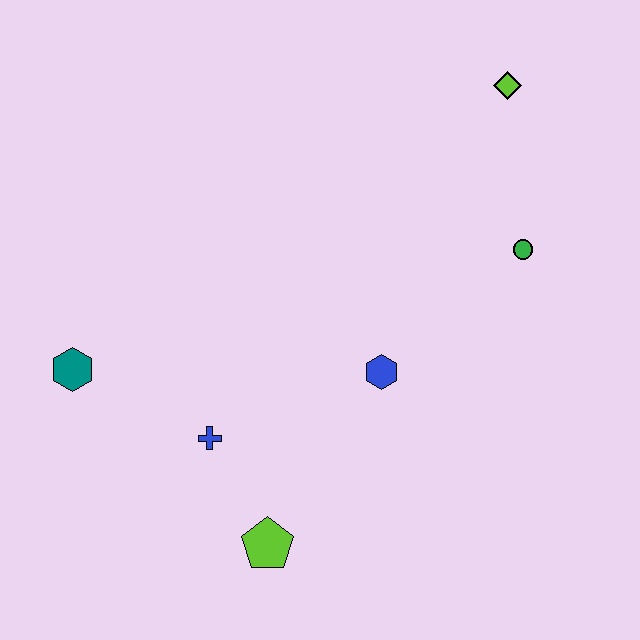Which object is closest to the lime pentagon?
The blue cross is closest to the lime pentagon.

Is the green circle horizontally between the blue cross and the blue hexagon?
No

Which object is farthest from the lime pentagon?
The lime diamond is farthest from the lime pentagon.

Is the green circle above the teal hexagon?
Yes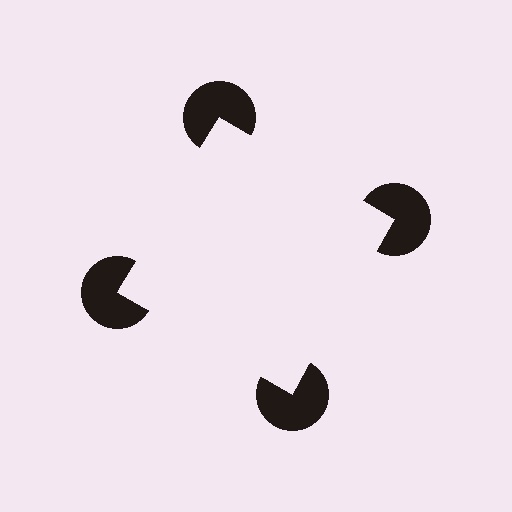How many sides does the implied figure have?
4 sides.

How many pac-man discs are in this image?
There are 4 — one at each vertex of the illusory square.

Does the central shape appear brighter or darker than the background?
It typically appears slightly brighter than the background, even though no actual brightness change is drawn.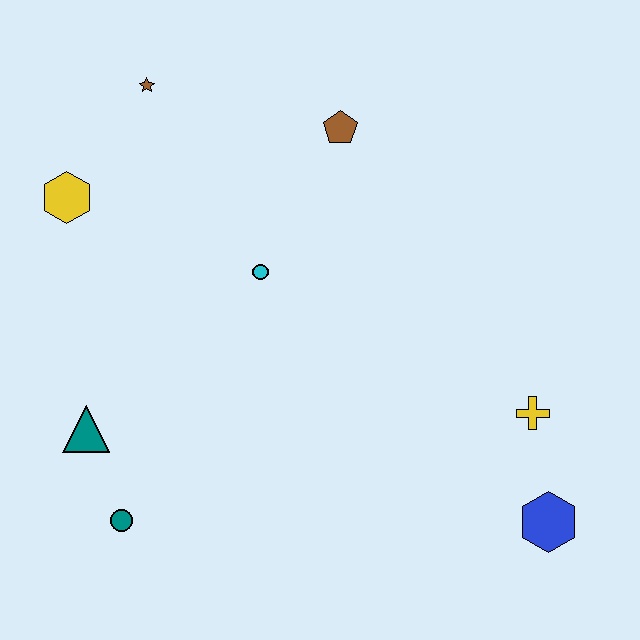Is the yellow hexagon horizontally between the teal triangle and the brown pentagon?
No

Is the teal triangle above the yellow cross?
No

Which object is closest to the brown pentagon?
The cyan circle is closest to the brown pentagon.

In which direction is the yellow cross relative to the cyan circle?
The yellow cross is to the right of the cyan circle.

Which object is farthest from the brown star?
The blue hexagon is farthest from the brown star.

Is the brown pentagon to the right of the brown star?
Yes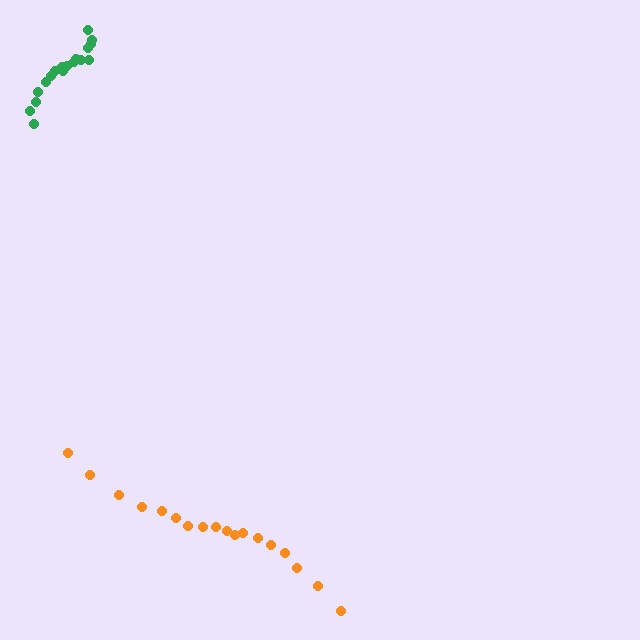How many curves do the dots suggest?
There are 2 distinct paths.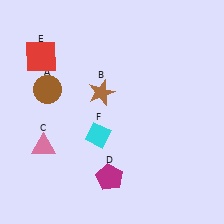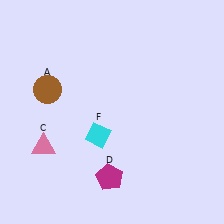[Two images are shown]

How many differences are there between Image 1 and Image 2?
There are 2 differences between the two images.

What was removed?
The red square (E), the brown star (B) were removed in Image 2.